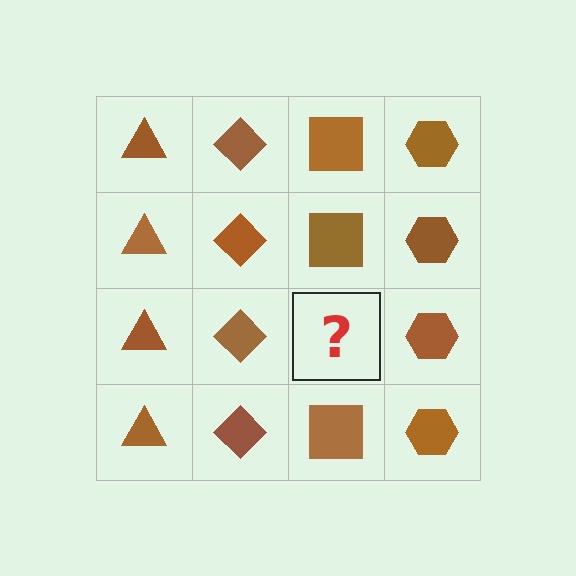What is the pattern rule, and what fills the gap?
The rule is that each column has a consistent shape. The gap should be filled with a brown square.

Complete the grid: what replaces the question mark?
The question mark should be replaced with a brown square.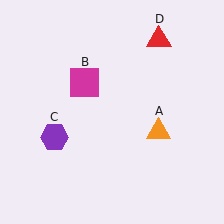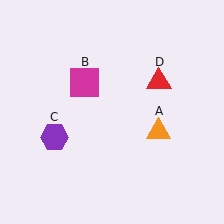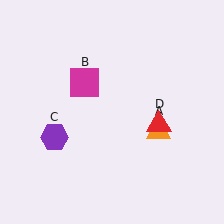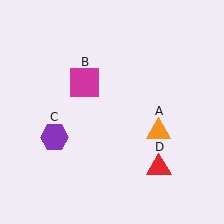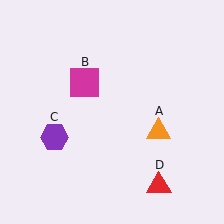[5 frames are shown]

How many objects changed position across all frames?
1 object changed position: red triangle (object D).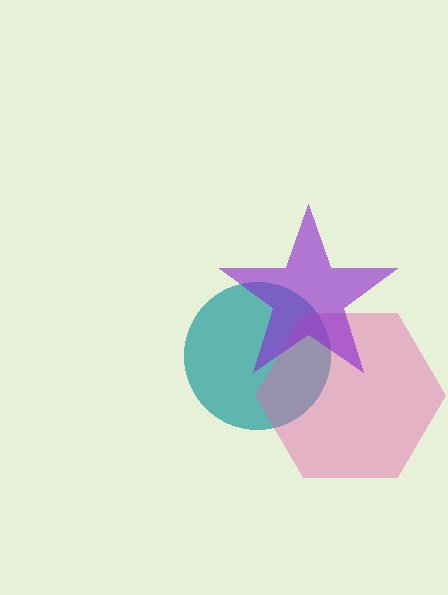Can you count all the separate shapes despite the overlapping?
Yes, there are 3 separate shapes.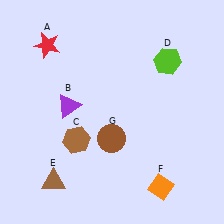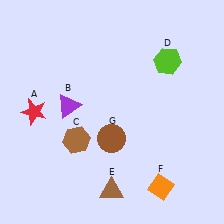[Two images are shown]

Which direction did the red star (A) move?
The red star (A) moved down.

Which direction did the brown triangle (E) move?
The brown triangle (E) moved right.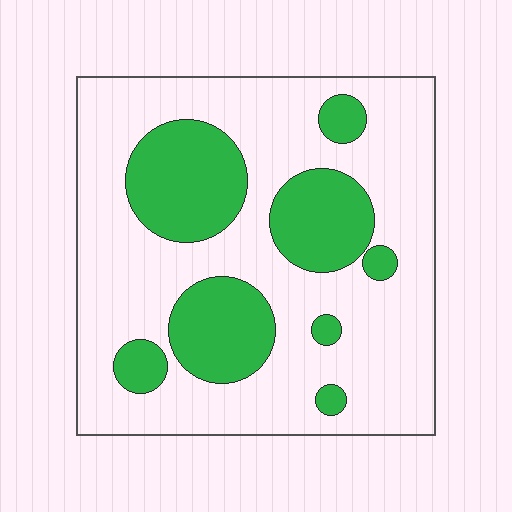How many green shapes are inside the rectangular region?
8.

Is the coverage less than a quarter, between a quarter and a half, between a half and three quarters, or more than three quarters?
Between a quarter and a half.